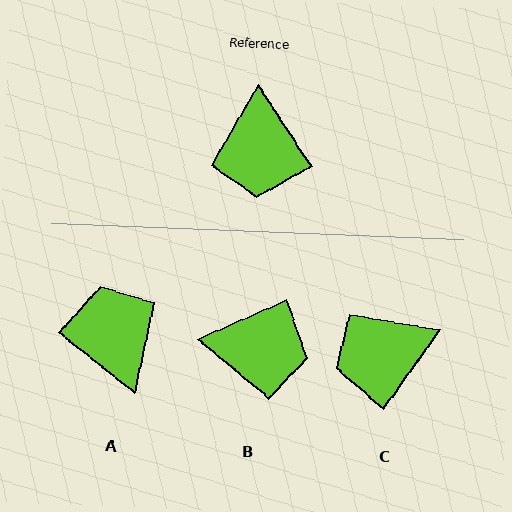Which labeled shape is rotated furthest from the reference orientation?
A, about 161 degrees away.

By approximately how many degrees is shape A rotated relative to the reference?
Approximately 161 degrees clockwise.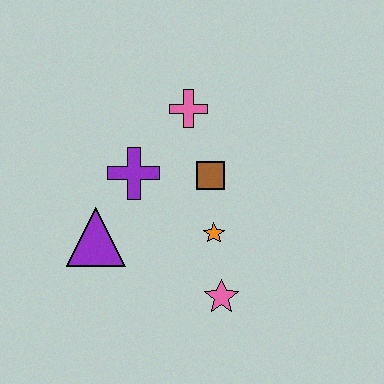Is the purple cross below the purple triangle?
No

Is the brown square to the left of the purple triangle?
No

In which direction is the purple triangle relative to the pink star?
The purple triangle is to the left of the pink star.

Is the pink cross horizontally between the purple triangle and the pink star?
Yes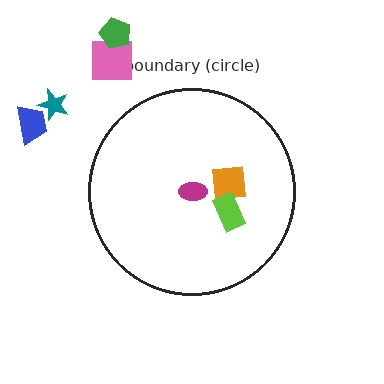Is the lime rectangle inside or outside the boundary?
Inside.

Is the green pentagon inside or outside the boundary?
Outside.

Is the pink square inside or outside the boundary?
Outside.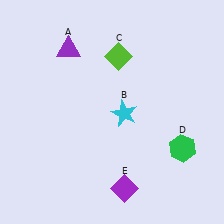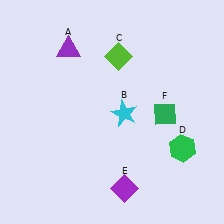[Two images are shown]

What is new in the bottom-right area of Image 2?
A green diamond (F) was added in the bottom-right area of Image 2.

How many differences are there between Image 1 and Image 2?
There is 1 difference between the two images.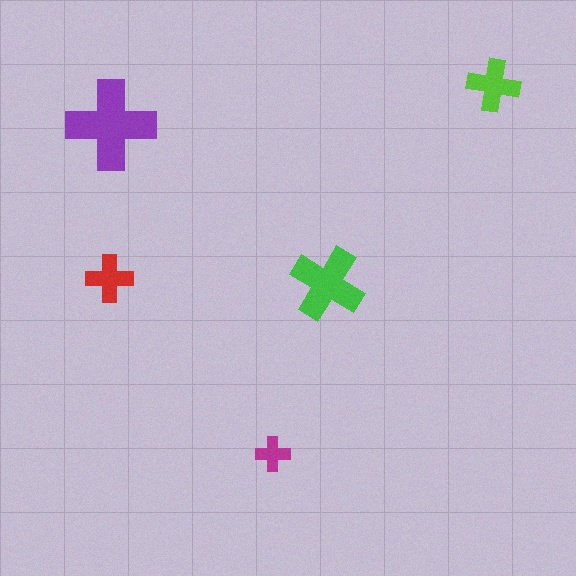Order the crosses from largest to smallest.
the purple one, the green one, the lime one, the red one, the magenta one.